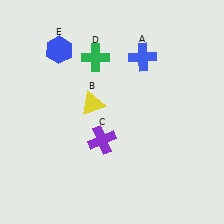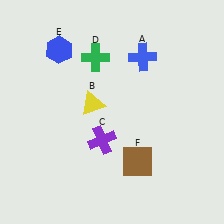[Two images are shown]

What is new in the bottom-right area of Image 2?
A brown square (F) was added in the bottom-right area of Image 2.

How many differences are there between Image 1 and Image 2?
There is 1 difference between the two images.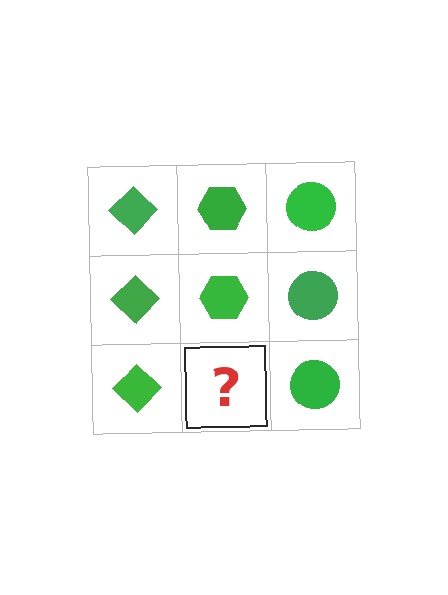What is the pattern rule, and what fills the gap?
The rule is that each column has a consistent shape. The gap should be filled with a green hexagon.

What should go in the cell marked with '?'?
The missing cell should contain a green hexagon.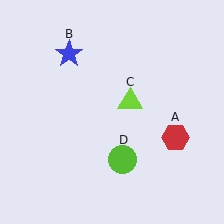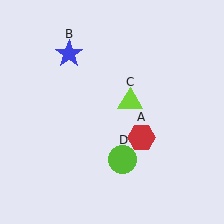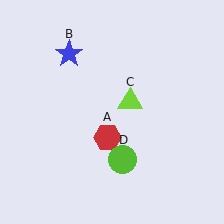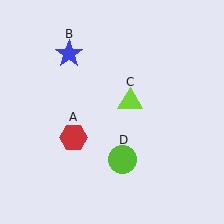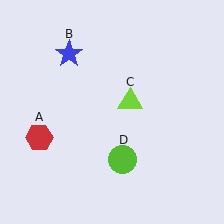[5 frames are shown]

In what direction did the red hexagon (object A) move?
The red hexagon (object A) moved left.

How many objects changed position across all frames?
1 object changed position: red hexagon (object A).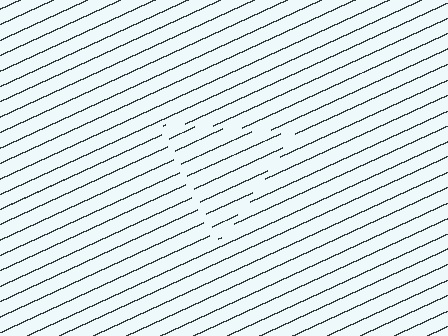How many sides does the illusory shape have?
3 sides — the line-ends trace a triangle.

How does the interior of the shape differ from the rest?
The interior of the shape contains the same grating, shifted by half a period — the contour is defined by the phase discontinuity where line-ends from the inner and outer gratings abut.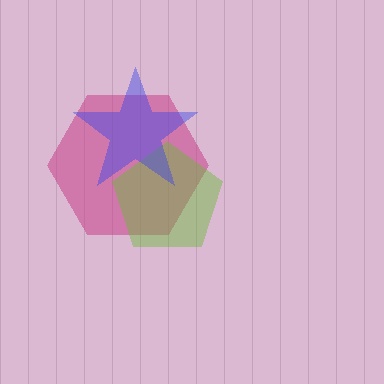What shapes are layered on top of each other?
The layered shapes are: a magenta hexagon, a lime pentagon, a blue star.